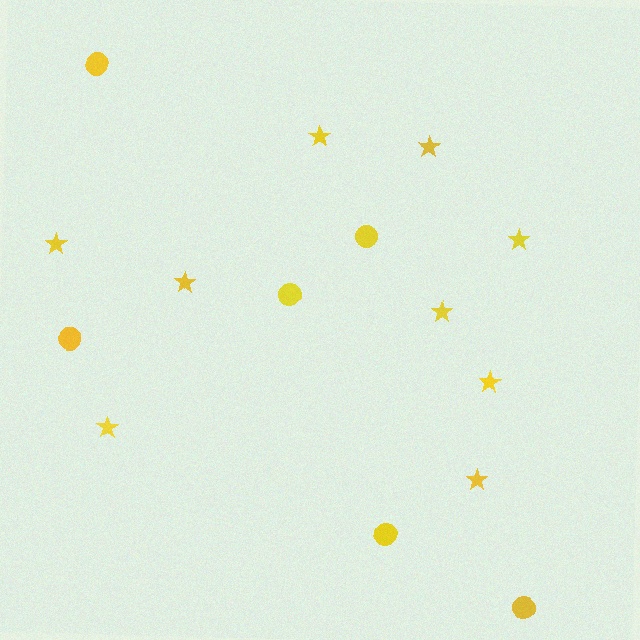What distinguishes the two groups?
There are 2 groups: one group of circles (6) and one group of stars (9).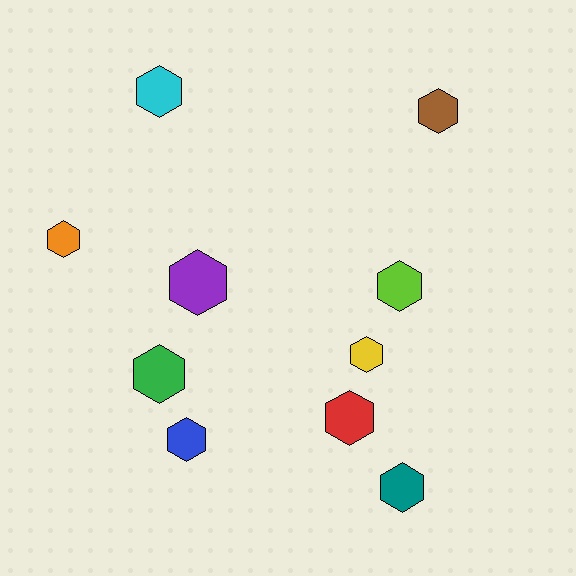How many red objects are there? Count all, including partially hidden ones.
There is 1 red object.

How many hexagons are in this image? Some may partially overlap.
There are 10 hexagons.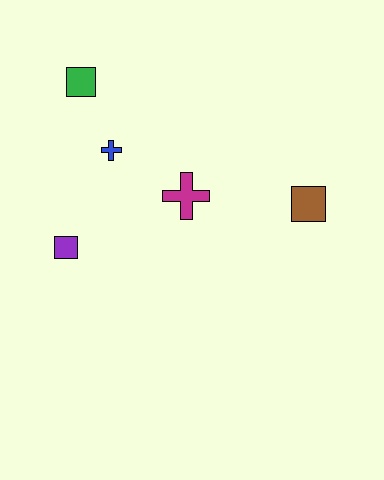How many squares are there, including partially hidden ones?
There are 3 squares.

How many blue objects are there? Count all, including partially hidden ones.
There is 1 blue object.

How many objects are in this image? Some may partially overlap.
There are 5 objects.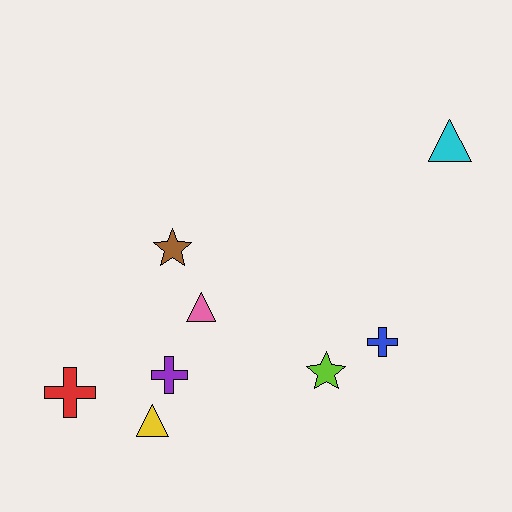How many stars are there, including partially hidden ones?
There are 2 stars.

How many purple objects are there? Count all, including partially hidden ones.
There is 1 purple object.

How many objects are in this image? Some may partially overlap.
There are 8 objects.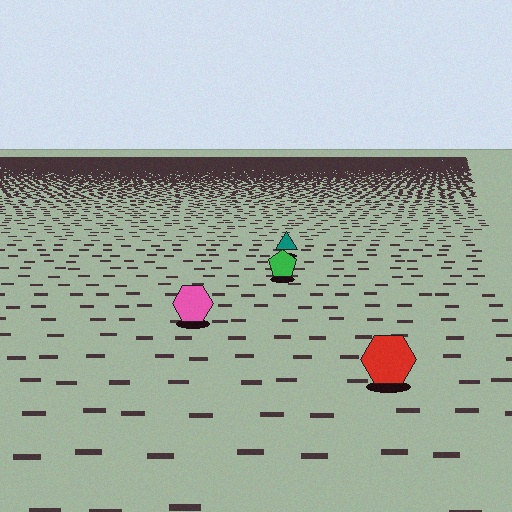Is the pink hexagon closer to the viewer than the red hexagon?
No. The red hexagon is closer — you can tell from the texture gradient: the ground texture is coarser near it.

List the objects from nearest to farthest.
From nearest to farthest: the red hexagon, the pink hexagon, the green pentagon, the teal triangle.